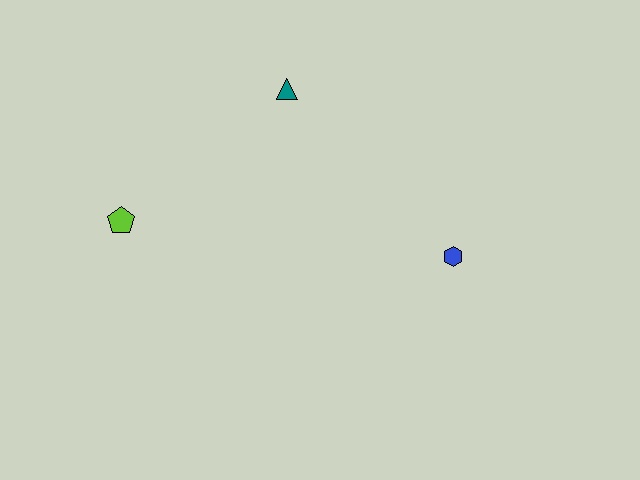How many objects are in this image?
There are 3 objects.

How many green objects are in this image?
There are no green objects.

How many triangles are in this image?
There is 1 triangle.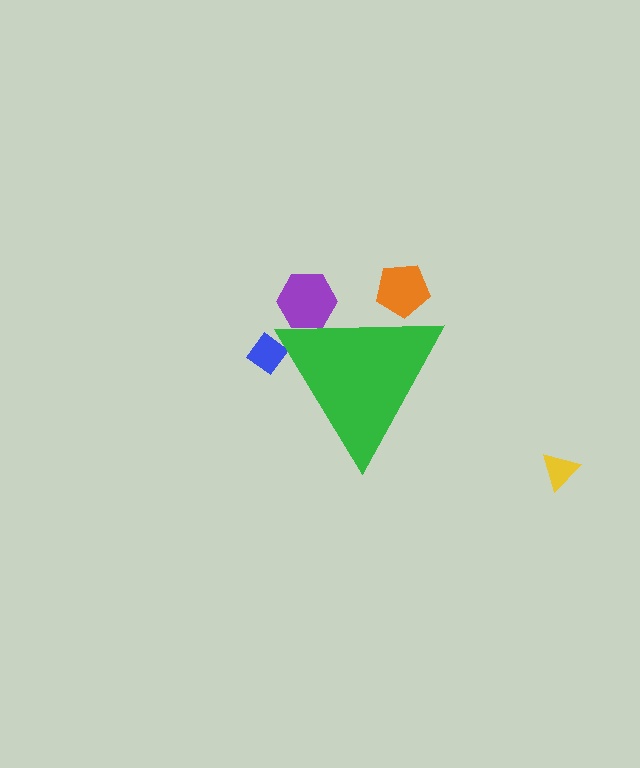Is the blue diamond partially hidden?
Yes, the blue diamond is partially hidden behind the green triangle.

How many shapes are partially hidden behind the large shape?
3 shapes are partially hidden.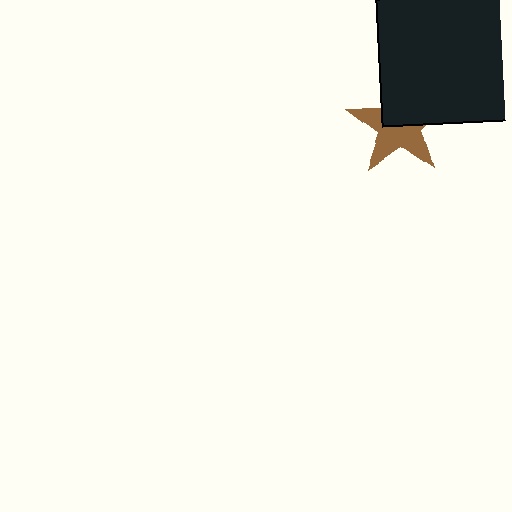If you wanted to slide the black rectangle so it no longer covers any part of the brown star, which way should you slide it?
Slide it toward the upper-right — that is the most direct way to separate the two shapes.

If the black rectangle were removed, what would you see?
You would see the complete brown star.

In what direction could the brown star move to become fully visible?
The brown star could move toward the lower-left. That would shift it out from behind the black rectangle entirely.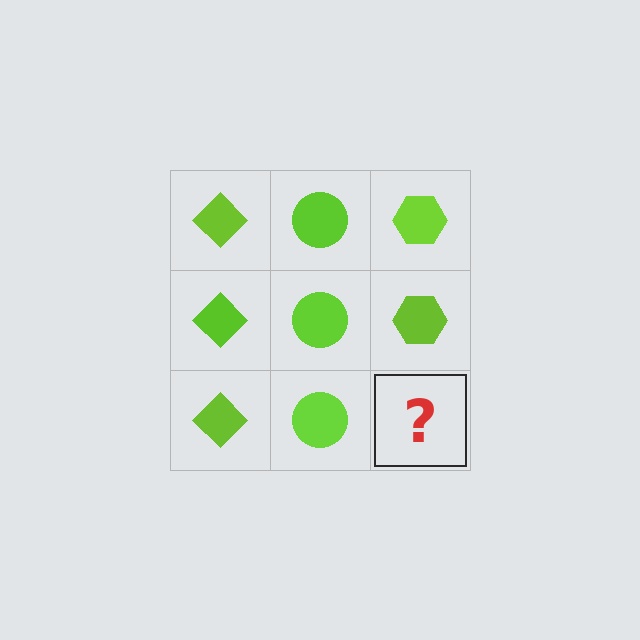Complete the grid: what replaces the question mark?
The question mark should be replaced with a lime hexagon.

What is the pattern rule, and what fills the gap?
The rule is that each column has a consistent shape. The gap should be filled with a lime hexagon.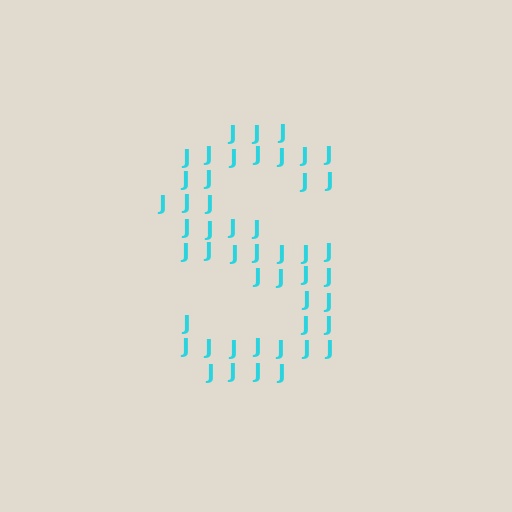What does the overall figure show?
The overall figure shows the letter S.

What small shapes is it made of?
It is made of small letter J's.